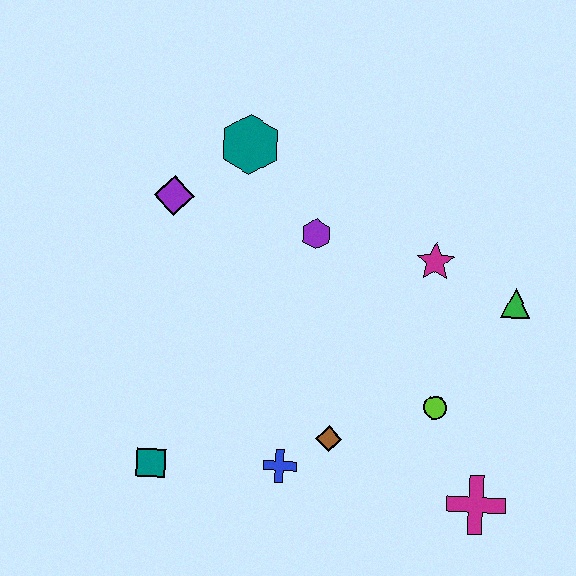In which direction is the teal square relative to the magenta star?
The teal square is to the left of the magenta star.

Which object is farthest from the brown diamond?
The teal hexagon is farthest from the brown diamond.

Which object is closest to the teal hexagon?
The purple diamond is closest to the teal hexagon.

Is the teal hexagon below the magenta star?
No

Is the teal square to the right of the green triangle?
No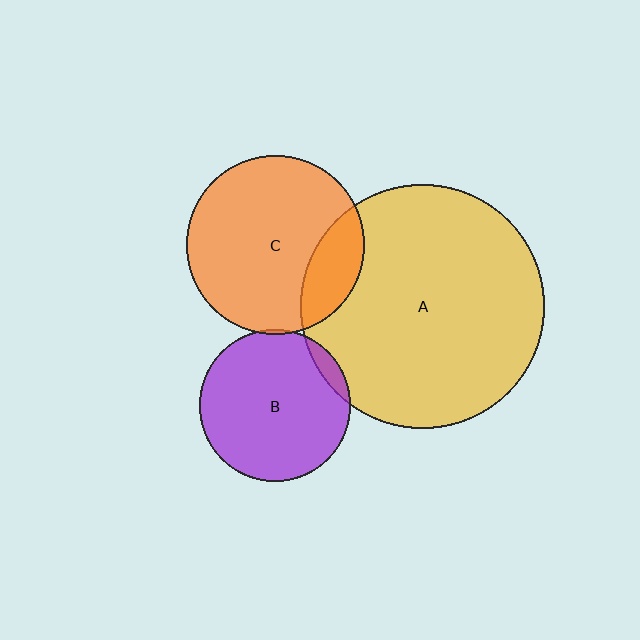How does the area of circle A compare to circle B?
Approximately 2.6 times.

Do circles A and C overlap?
Yes.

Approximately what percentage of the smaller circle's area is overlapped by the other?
Approximately 20%.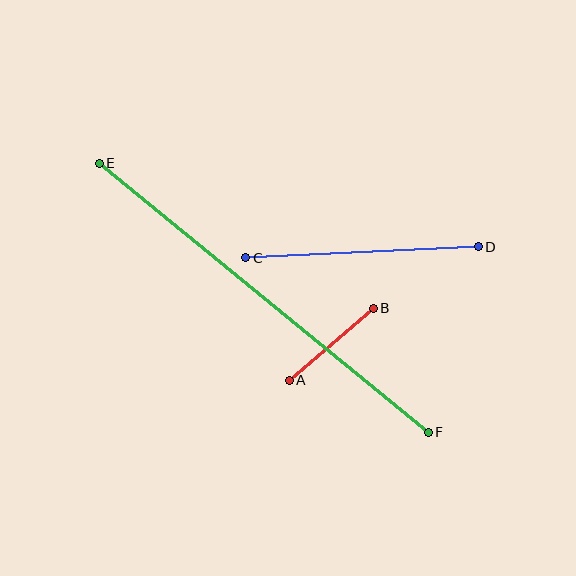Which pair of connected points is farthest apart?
Points E and F are farthest apart.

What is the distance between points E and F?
The distance is approximately 425 pixels.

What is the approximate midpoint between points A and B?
The midpoint is at approximately (331, 344) pixels.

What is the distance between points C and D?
The distance is approximately 233 pixels.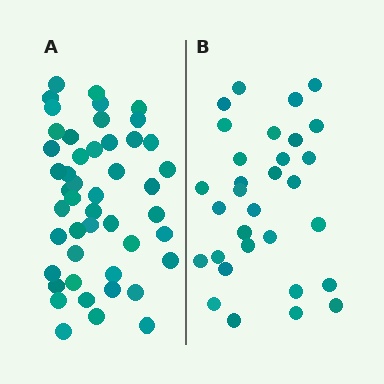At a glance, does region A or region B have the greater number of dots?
Region A (the left region) has more dots.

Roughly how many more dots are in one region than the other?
Region A has approximately 15 more dots than region B.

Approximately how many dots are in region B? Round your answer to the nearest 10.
About 30 dots. (The exact count is 31, which rounds to 30.)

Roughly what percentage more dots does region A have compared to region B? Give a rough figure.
About 50% more.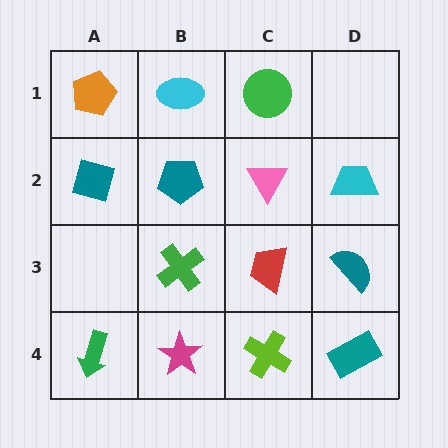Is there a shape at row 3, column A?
No, that cell is empty.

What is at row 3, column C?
A red trapezoid.